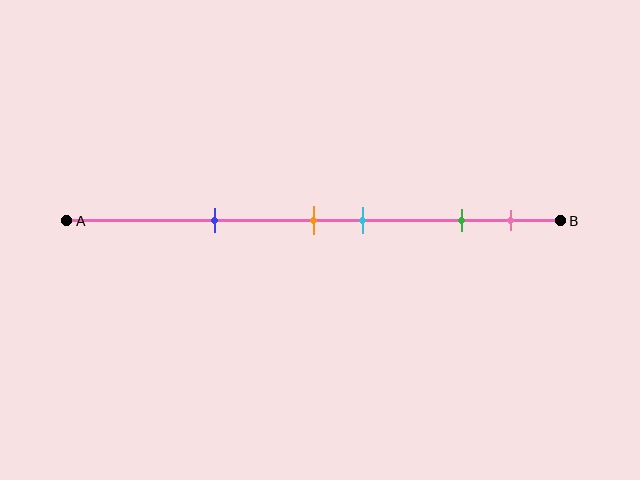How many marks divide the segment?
There are 5 marks dividing the segment.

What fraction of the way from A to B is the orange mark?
The orange mark is approximately 50% (0.5) of the way from A to B.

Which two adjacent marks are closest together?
The orange and cyan marks are the closest adjacent pair.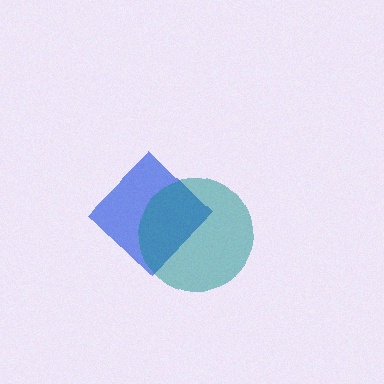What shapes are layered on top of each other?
The layered shapes are: a blue diamond, a teal circle.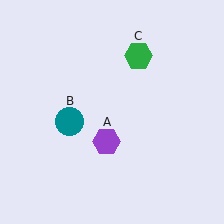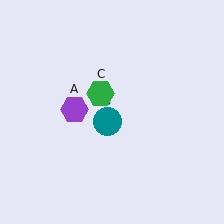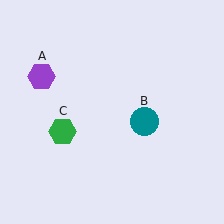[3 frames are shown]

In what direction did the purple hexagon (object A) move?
The purple hexagon (object A) moved up and to the left.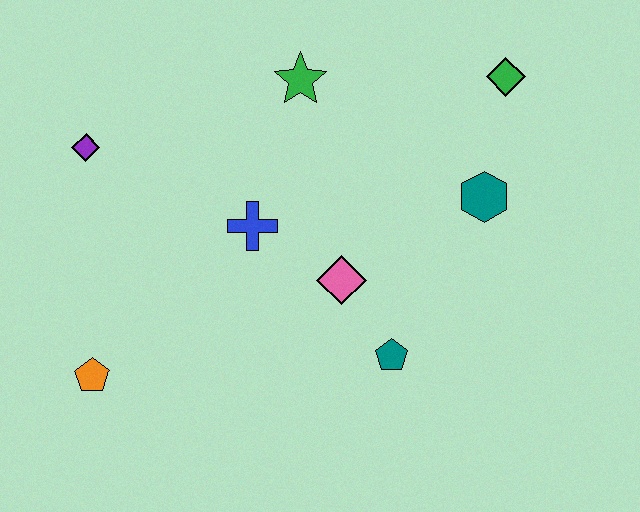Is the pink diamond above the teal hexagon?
No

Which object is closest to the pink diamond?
The teal pentagon is closest to the pink diamond.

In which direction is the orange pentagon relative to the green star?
The orange pentagon is below the green star.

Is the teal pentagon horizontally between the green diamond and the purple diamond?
Yes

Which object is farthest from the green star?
The orange pentagon is farthest from the green star.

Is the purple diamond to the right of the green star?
No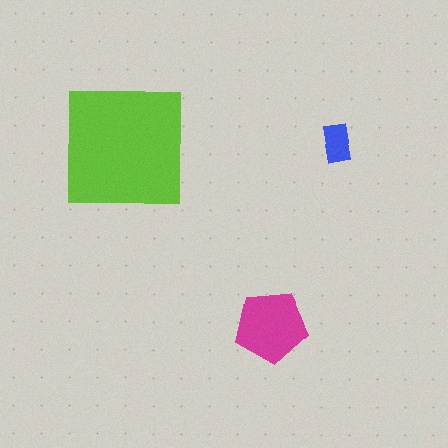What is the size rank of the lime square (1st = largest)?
1st.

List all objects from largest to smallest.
The lime square, the magenta pentagon, the blue rectangle.